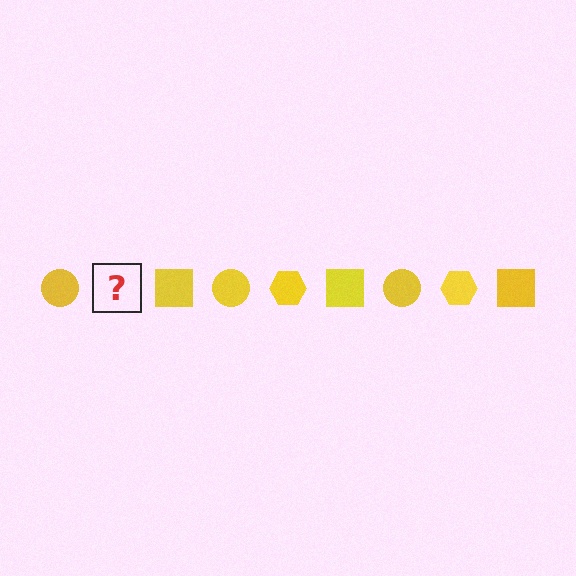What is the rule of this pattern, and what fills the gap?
The rule is that the pattern cycles through circle, hexagon, square shapes in yellow. The gap should be filled with a yellow hexagon.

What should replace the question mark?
The question mark should be replaced with a yellow hexagon.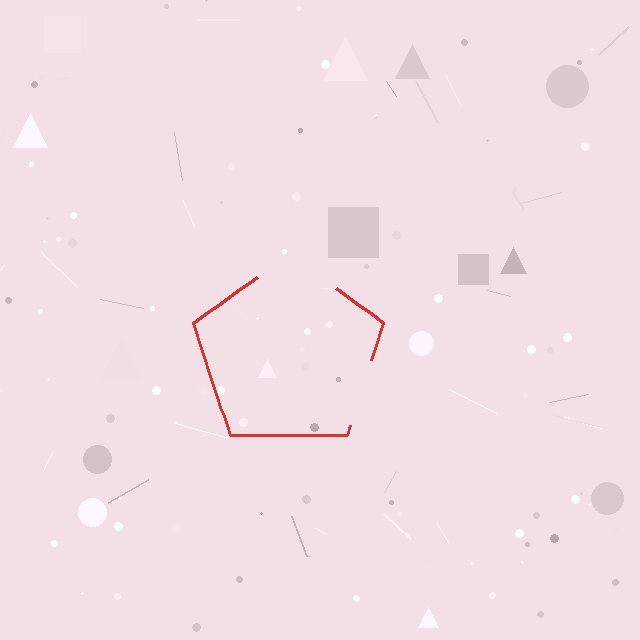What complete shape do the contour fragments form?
The contour fragments form a pentagon.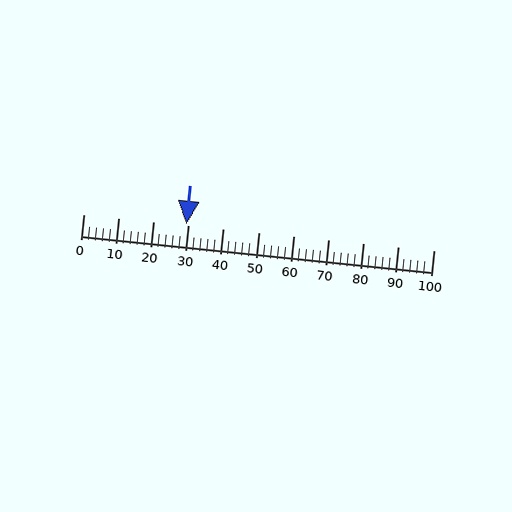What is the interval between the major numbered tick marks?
The major tick marks are spaced 10 units apart.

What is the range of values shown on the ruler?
The ruler shows values from 0 to 100.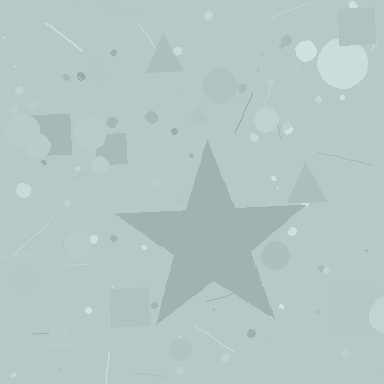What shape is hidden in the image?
A star is hidden in the image.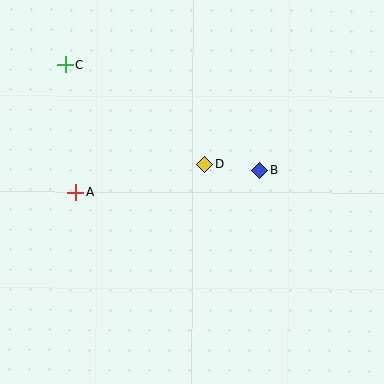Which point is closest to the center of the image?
Point D at (205, 164) is closest to the center.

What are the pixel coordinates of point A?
Point A is at (76, 192).